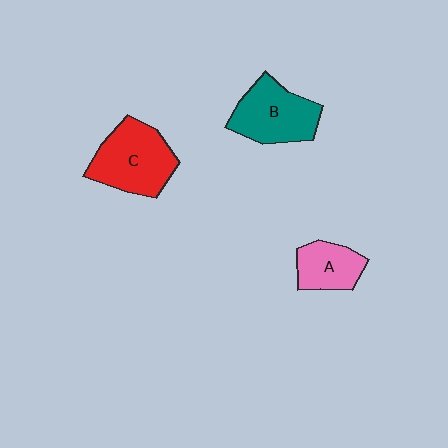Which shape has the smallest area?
Shape A (pink).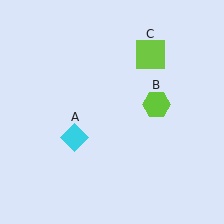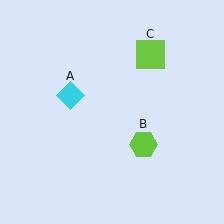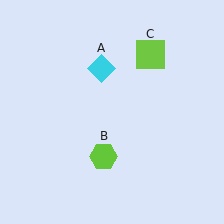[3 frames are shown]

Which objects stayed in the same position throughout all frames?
Lime square (object C) remained stationary.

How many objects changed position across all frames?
2 objects changed position: cyan diamond (object A), lime hexagon (object B).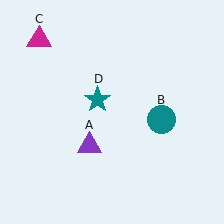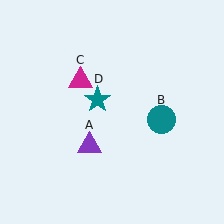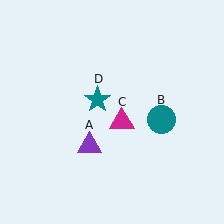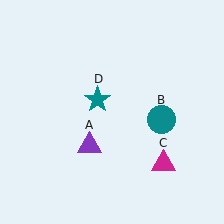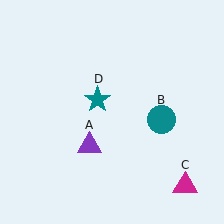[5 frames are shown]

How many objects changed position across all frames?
1 object changed position: magenta triangle (object C).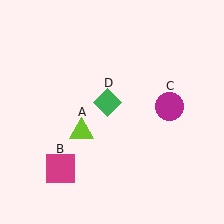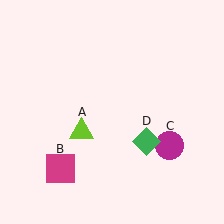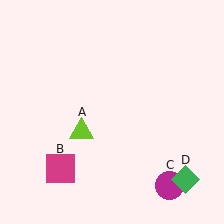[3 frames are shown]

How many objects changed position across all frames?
2 objects changed position: magenta circle (object C), green diamond (object D).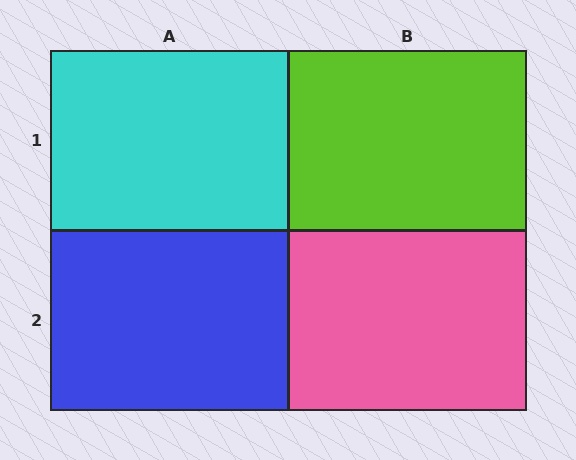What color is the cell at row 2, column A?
Blue.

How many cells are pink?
1 cell is pink.